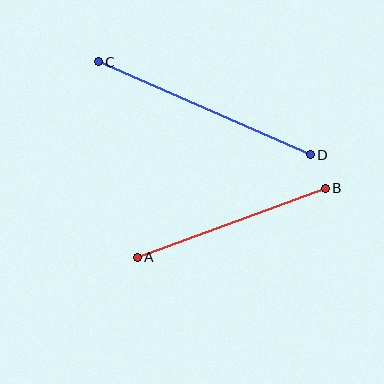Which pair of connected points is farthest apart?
Points C and D are farthest apart.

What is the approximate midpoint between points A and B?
The midpoint is at approximately (231, 223) pixels.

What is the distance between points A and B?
The distance is approximately 200 pixels.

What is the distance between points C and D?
The distance is approximately 232 pixels.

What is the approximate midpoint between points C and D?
The midpoint is at approximately (204, 108) pixels.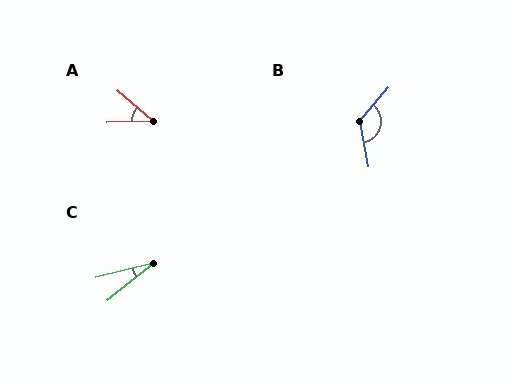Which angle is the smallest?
C, at approximately 25 degrees.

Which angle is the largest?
B, at approximately 129 degrees.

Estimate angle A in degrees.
Approximately 42 degrees.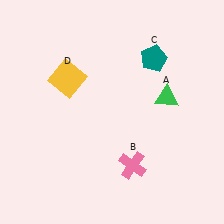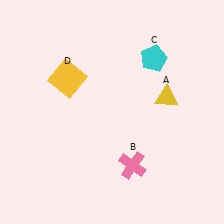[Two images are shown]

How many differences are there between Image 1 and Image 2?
There are 2 differences between the two images.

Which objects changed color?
A changed from green to yellow. C changed from teal to cyan.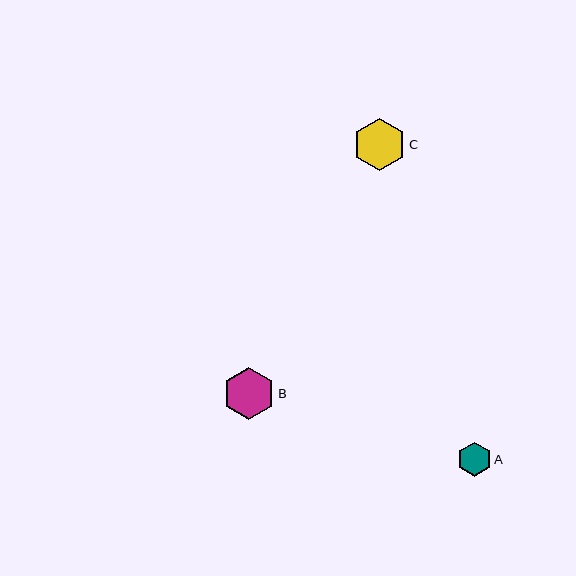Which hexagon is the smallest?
Hexagon A is the smallest with a size of approximately 34 pixels.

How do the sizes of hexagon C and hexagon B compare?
Hexagon C and hexagon B are approximately the same size.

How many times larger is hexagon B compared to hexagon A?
Hexagon B is approximately 1.5 times the size of hexagon A.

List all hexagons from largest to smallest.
From largest to smallest: C, B, A.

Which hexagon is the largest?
Hexagon C is the largest with a size of approximately 52 pixels.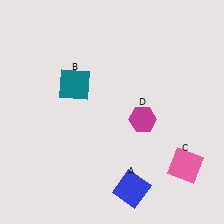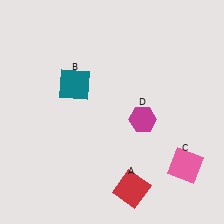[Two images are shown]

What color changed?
The square (A) changed from blue in Image 1 to red in Image 2.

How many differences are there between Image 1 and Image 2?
There is 1 difference between the two images.